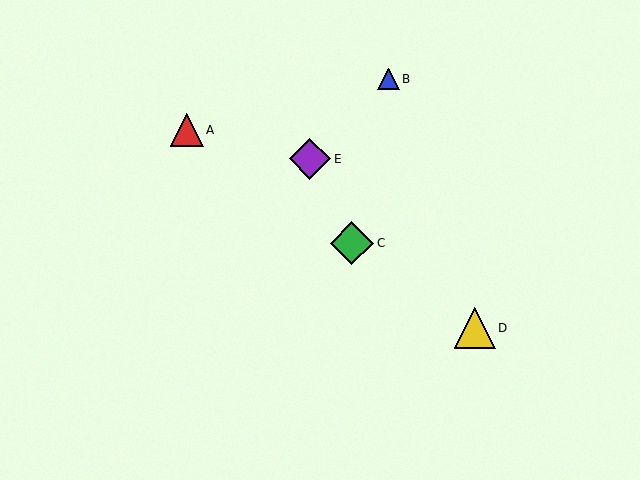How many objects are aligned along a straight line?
3 objects (A, C, D) are aligned along a straight line.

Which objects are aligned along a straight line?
Objects A, C, D are aligned along a straight line.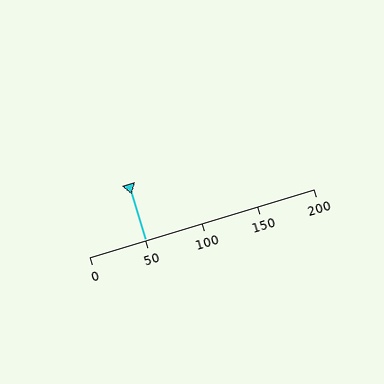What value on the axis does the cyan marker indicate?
The marker indicates approximately 50.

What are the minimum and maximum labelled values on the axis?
The axis runs from 0 to 200.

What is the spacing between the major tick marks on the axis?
The major ticks are spaced 50 apart.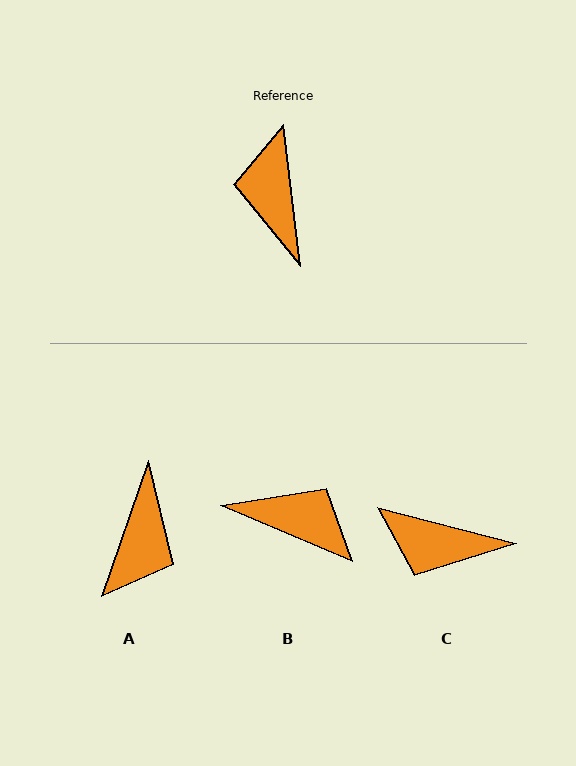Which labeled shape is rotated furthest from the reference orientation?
A, about 154 degrees away.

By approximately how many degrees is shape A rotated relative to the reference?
Approximately 154 degrees counter-clockwise.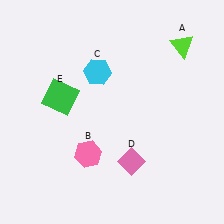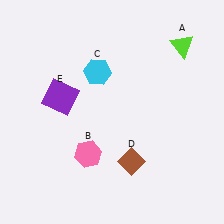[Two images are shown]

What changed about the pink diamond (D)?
In Image 1, D is pink. In Image 2, it changed to brown.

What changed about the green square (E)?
In Image 1, E is green. In Image 2, it changed to purple.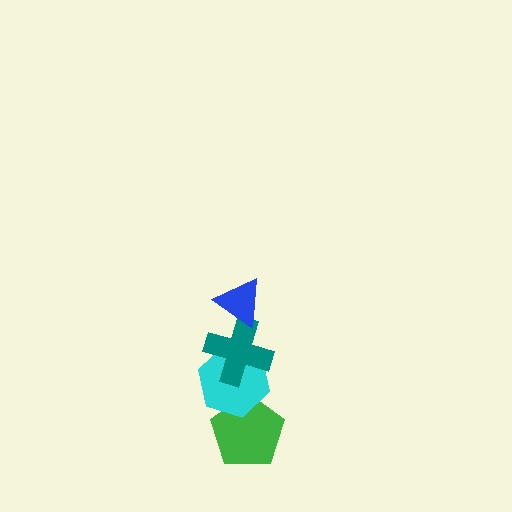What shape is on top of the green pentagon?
The cyan hexagon is on top of the green pentagon.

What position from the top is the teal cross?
The teal cross is 2nd from the top.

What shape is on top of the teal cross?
The blue triangle is on top of the teal cross.